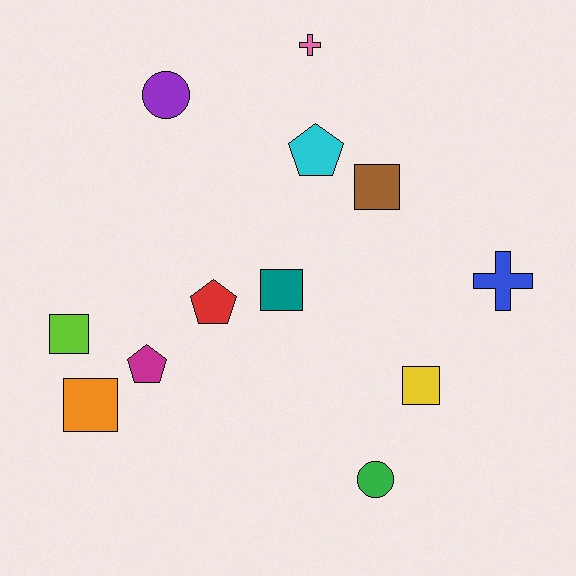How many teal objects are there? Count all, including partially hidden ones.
There is 1 teal object.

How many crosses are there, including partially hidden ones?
There are 2 crosses.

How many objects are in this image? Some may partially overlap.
There are 12 objects.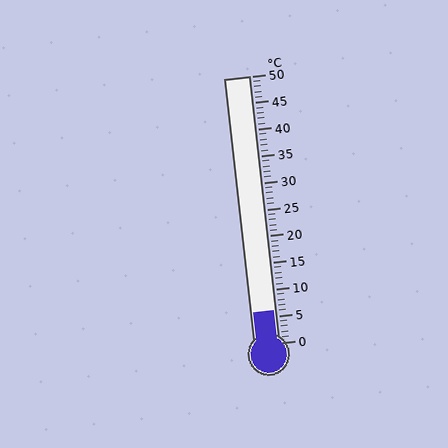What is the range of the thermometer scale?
The thermometer scale ranges from 0°C to 50°C.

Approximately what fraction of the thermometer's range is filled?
The thermometer is filled to approximately 10% of its range.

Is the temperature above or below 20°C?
The temperature is below 20°C.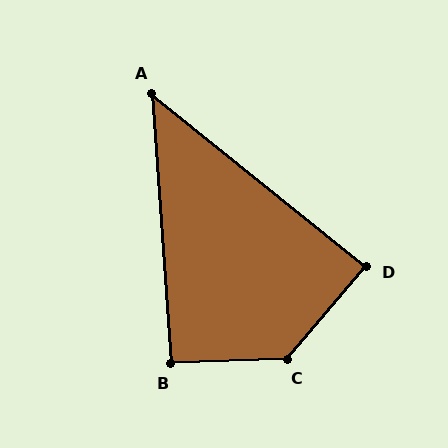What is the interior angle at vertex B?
Approximately 92 degrees (approximately right).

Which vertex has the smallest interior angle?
A, at approximately 47 degrees.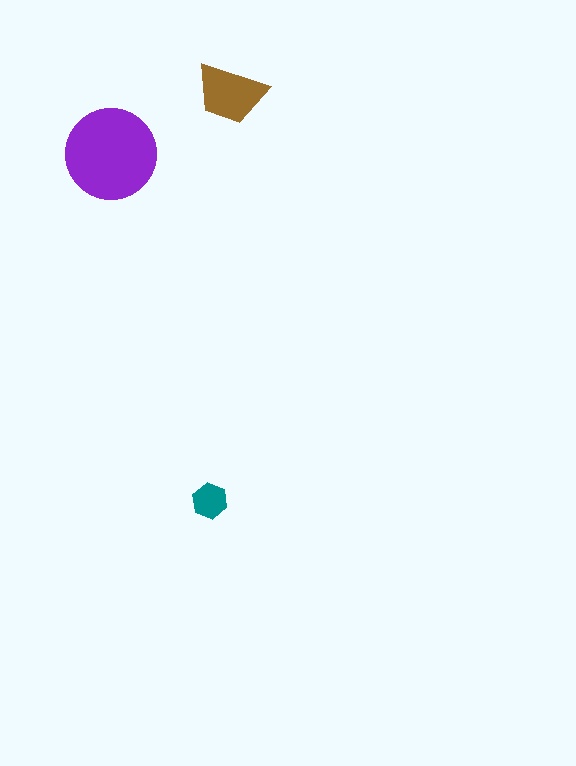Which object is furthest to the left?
The purple circle is leftmost.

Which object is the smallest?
The teal hexagon.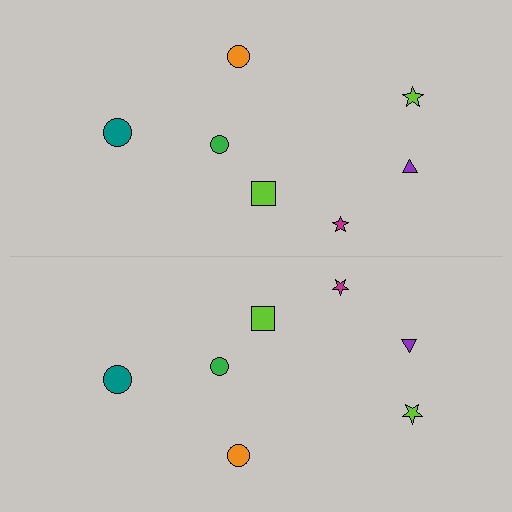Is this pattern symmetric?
Yes, this pattern has bilateral (reflection) symmetry.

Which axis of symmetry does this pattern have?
The pattern has a horizontal axis of symmetry running through the center of the image.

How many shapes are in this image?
There are 14 shapes in this image.